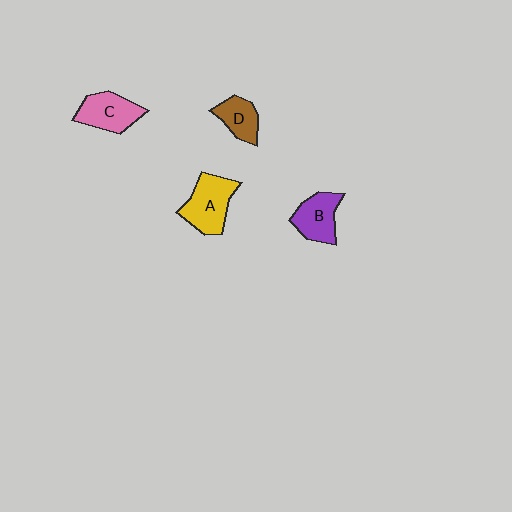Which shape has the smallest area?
Shape D (brown).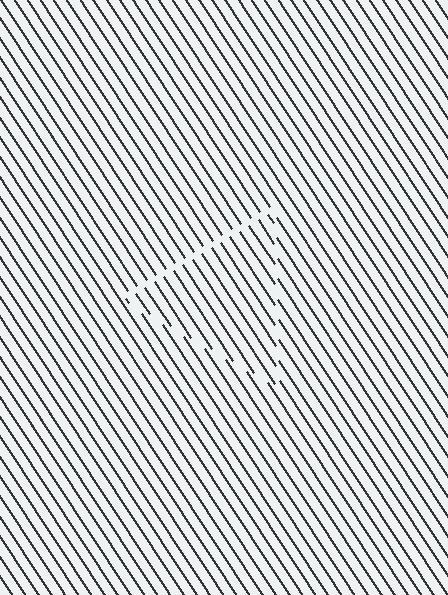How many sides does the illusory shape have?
3 sides — the line-ends trace a triangle.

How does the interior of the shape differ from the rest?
The interior of the shape contains the same grating, shifted by half a period — the contour is defined by the phase discontinuity where line-ends from the inner and outer gratings abut.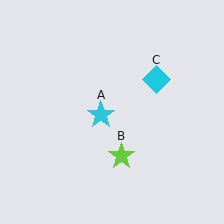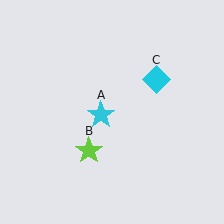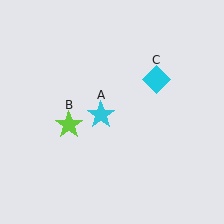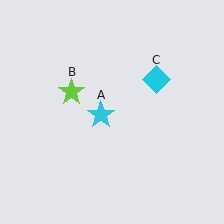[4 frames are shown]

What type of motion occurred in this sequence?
The lime star (object B) rotated clockwise around the center of the scene.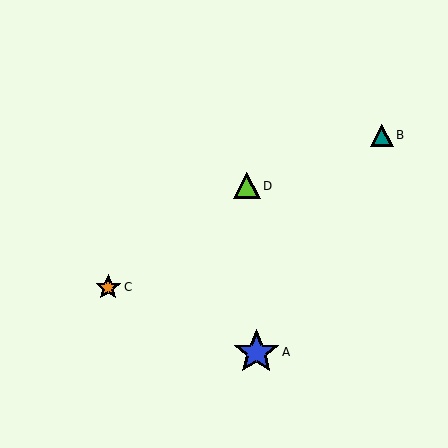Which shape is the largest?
The blue star (labeled A) is the largest.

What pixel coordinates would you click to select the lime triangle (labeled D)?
Click at (247, 186) to select the lime triangle D.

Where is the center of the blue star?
The center of the blue star is at (256, 352).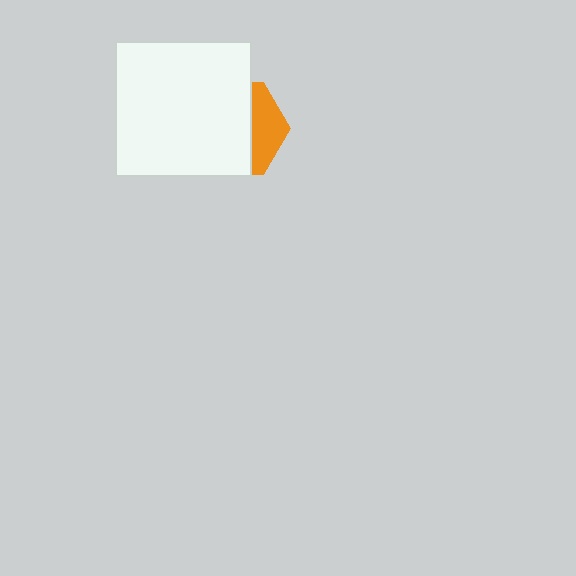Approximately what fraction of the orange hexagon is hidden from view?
Roughly 68% of the orange hexagon is hidden behind the white square.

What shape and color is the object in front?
The object in front is a white square.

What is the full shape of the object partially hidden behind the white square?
The partially hidden object is an orange hexagon.